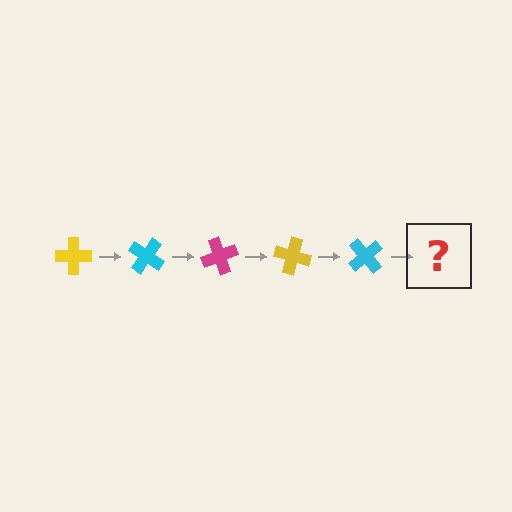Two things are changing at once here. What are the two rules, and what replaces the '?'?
The two rules are that it rotates 35 degrees each step and the color cycles through yellow, cyan, and magenta. The '?' should be a magenta cross, rotated 175 degrees from the start.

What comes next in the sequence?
The next element should be a magenta cross, rotated 175 degrees from the start.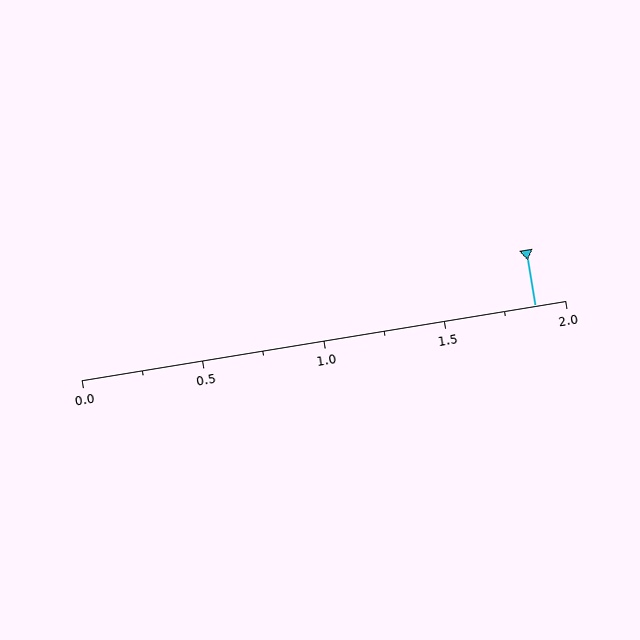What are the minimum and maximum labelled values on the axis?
The axis runs from 0.0 to 2.0.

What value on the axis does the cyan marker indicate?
The marker indicates approximately 1.88.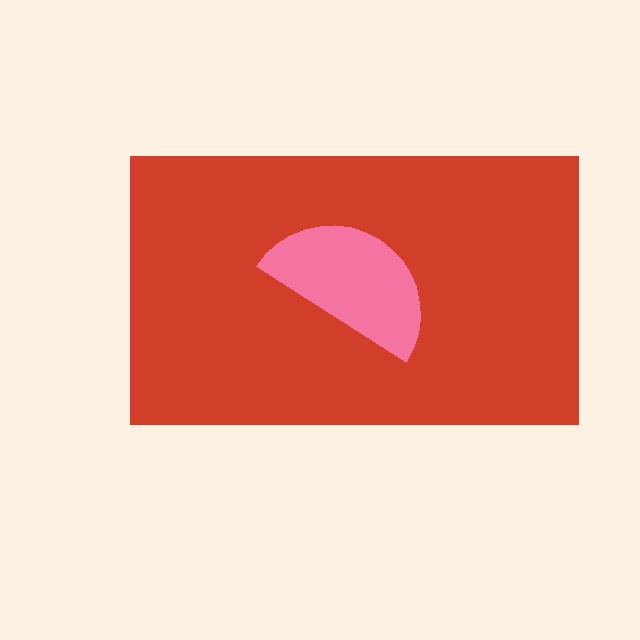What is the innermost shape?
The pink semicircle.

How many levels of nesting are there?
2.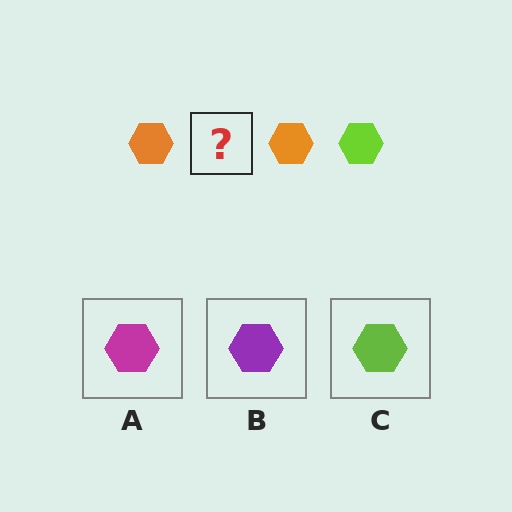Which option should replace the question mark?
Option C.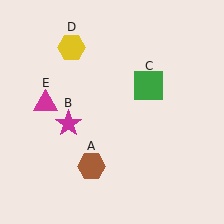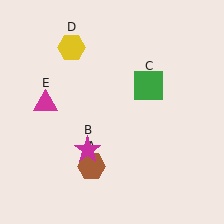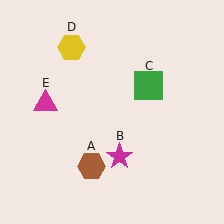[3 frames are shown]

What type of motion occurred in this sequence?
The magenta star (object B) rotated counterclockwise around the center of the scene.